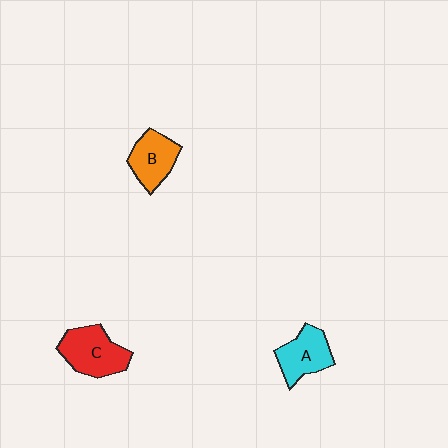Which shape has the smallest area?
Shape B (orange).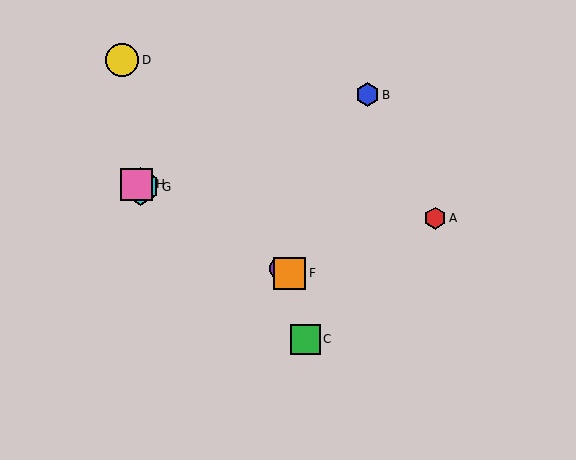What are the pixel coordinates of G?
Object G is at (140, 187).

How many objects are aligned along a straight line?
4 objects (E, F, G, H) are aligned along a straight line.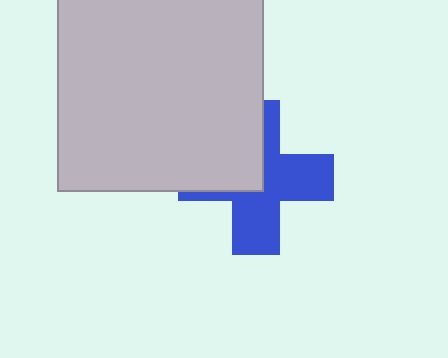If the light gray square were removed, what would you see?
You would see the complete blue cross.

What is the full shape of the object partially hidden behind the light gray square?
The partially hidden object is a blue cross.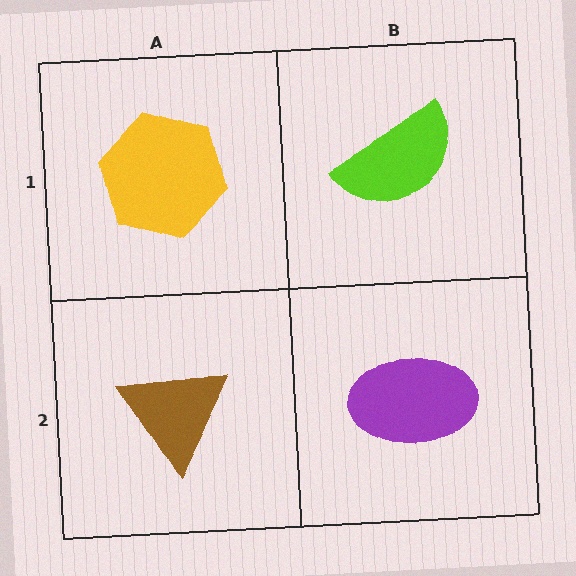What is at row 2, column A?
A brown triangle.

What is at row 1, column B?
A lime semicircle.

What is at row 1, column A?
A yellow hexagon.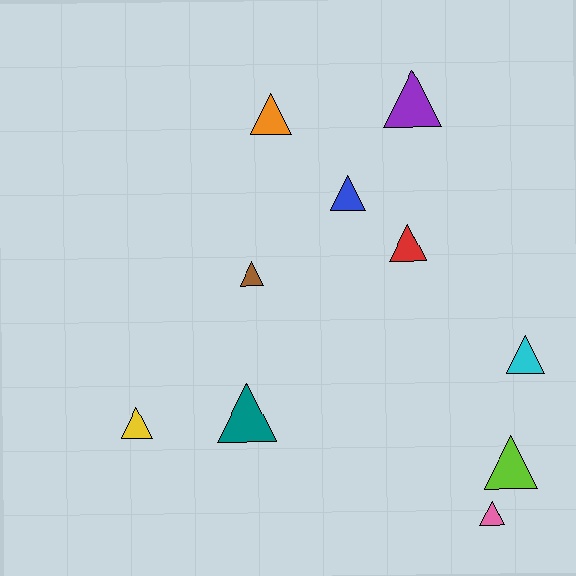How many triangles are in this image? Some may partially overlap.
There are 10 triangles.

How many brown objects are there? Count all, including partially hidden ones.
There is 1 brown object.